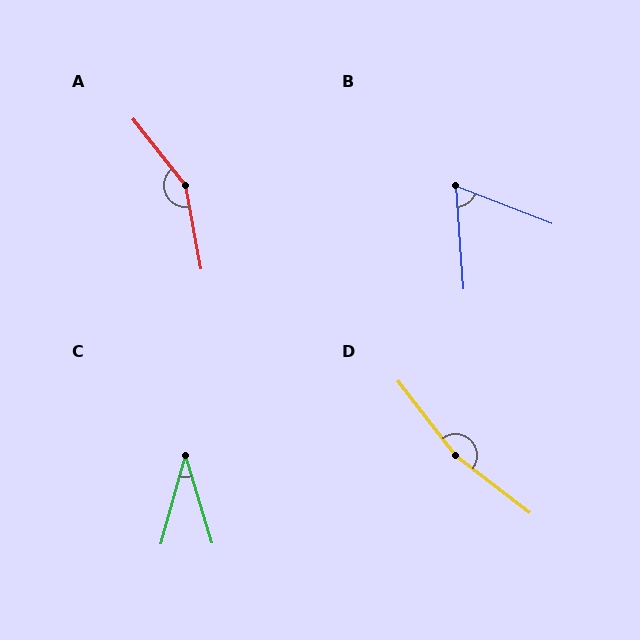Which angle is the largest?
D, at approximately 165 degrees.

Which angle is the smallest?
C, at approximately 32 degrees.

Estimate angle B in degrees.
Approximately 64 degrees.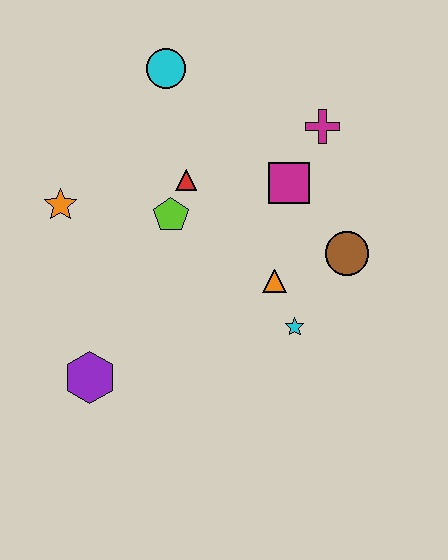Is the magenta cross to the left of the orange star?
No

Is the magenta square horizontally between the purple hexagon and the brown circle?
Yes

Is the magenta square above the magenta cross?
No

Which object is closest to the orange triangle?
The cyan star is closest to the orange triangle.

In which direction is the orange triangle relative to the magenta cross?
The orange triangle is below the magenta cross.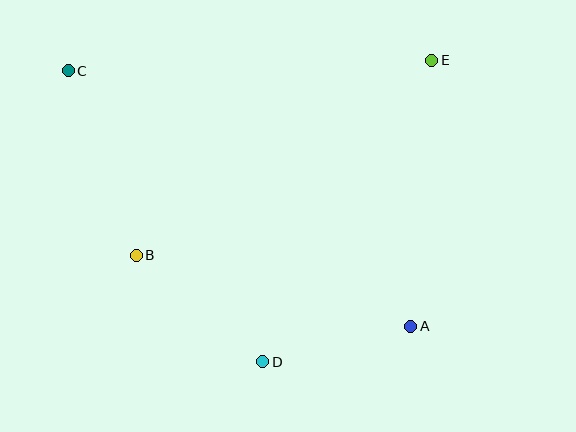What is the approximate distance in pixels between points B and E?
The distance between B and E is approximately 354 pixels.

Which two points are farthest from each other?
Points A and C are farthest from each other.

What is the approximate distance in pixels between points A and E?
The distance between A and E is approximately 267 pixels.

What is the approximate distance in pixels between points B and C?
The distance between B and C is approximately 197 pixels.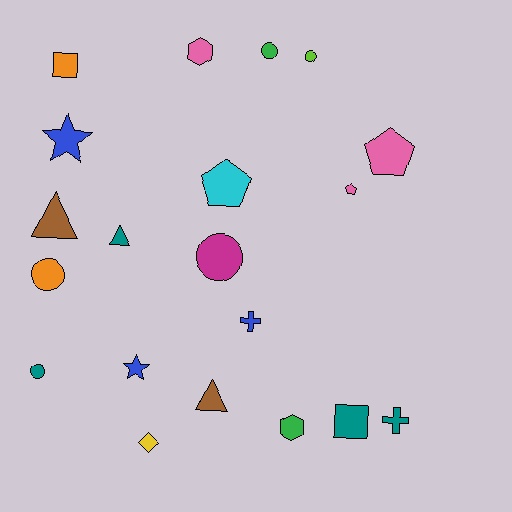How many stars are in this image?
There are 2 stars.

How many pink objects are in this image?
There are 3 pink objects.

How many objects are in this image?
There are 20 objects.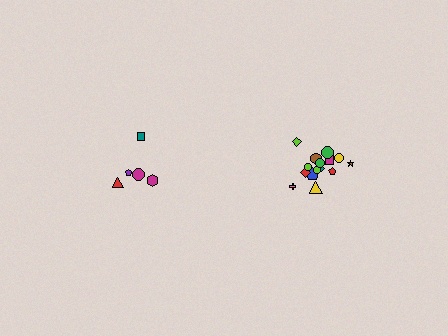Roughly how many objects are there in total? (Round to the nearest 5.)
Roughly 20 objects in total.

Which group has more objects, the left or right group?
The right group.